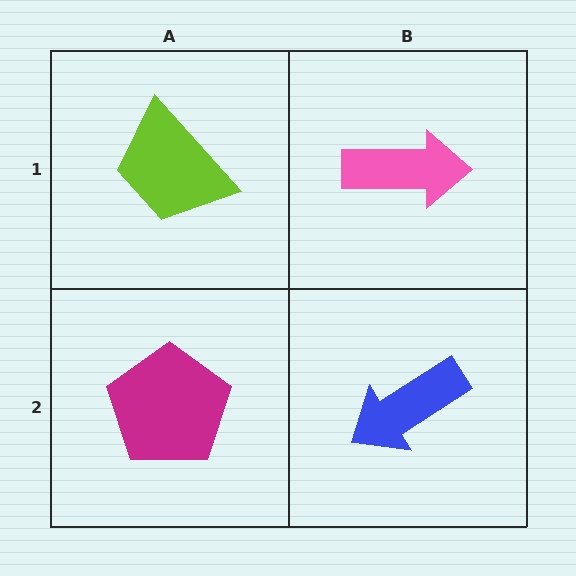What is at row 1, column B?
A pink arrow.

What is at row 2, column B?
A blue arrow.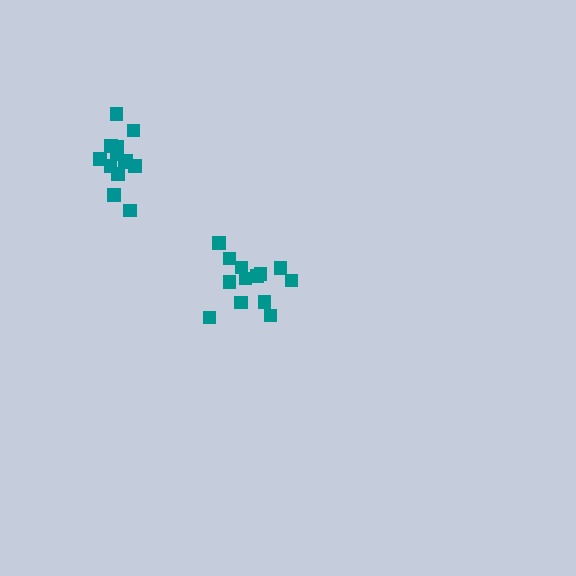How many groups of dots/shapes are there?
There are 2 groups.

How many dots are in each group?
Group 1: 13 dots, Group 2: 13 dots (26 total).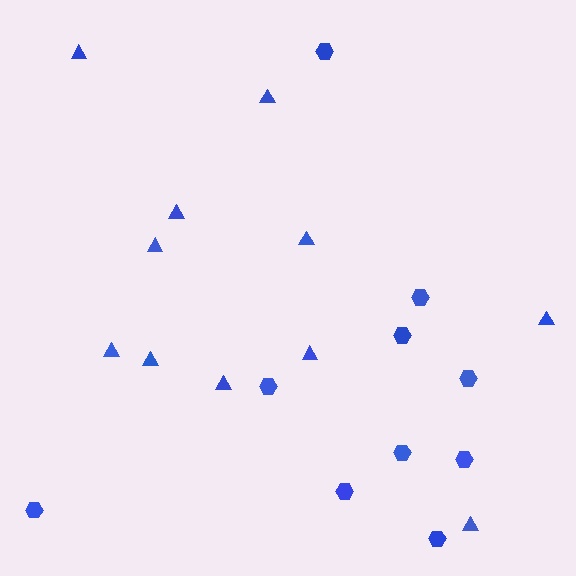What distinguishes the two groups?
There are 2 groups: one group of triangles (11) and one group of hexagons (10).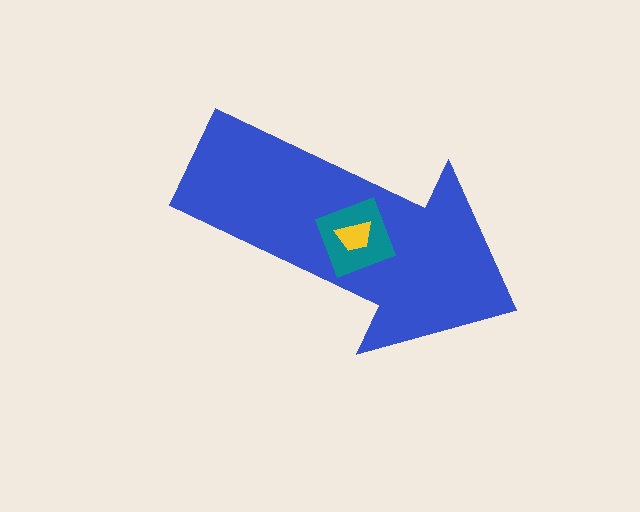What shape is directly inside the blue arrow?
The teal diamond.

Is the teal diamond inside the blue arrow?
Yes.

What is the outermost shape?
The blue arrow.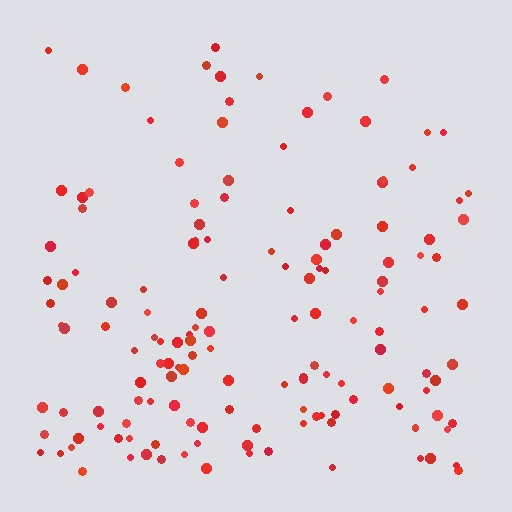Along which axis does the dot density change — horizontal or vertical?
Vertical.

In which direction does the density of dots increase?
From top to bottom, with the bottom side densest.